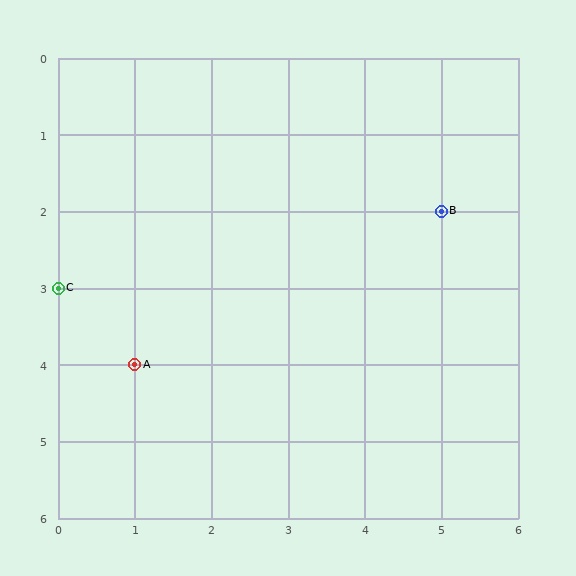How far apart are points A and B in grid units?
Points A and B are 4 columns and 2 rows apart (about 4.5 grid units diagonally).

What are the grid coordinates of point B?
Point B is at grid coordinates (5, 2).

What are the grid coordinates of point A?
Point A is at grid coordinates (1, 4).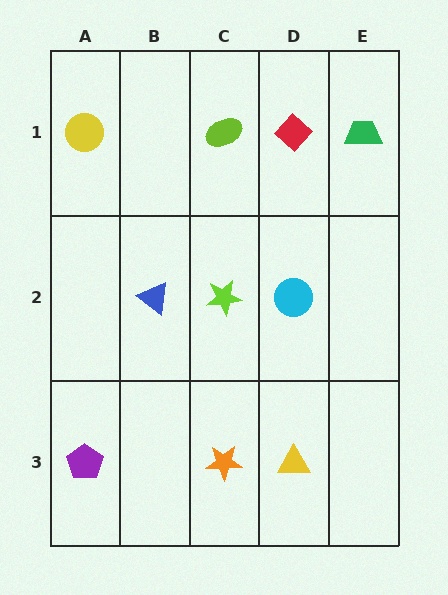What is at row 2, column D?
A cyan circle.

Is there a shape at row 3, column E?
No, that cell is empty.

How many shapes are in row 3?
3 shapes.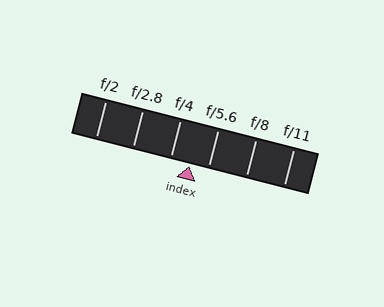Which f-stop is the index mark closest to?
The index mark is closest to f/5.6.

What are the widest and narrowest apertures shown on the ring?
The widest aperture shown is f/2 and the narrowest is f/11.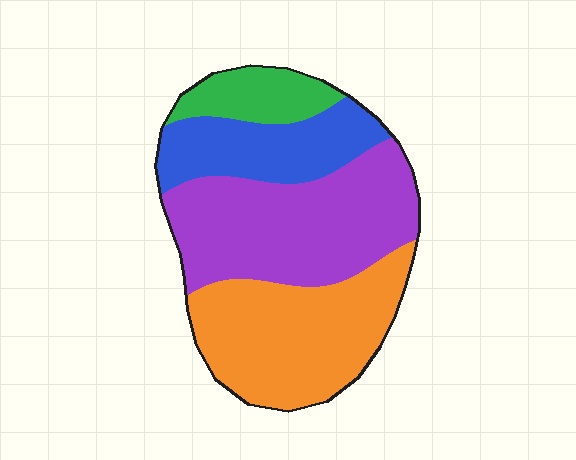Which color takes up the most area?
Purple, at roughly 35%.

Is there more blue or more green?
Blue.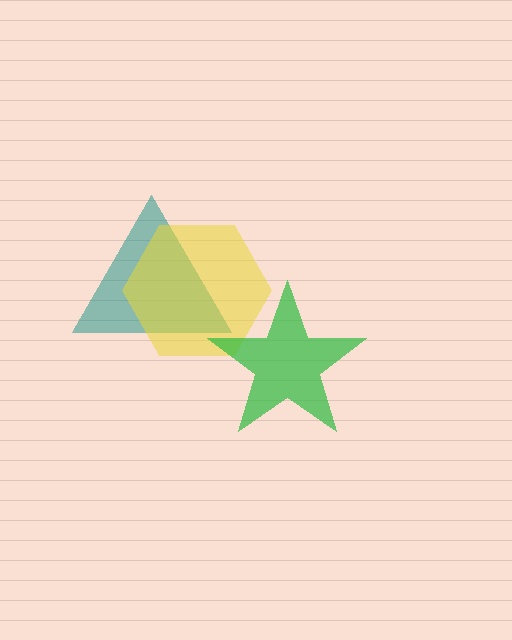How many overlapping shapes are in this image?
There are 3 overlapping shapes in the image.